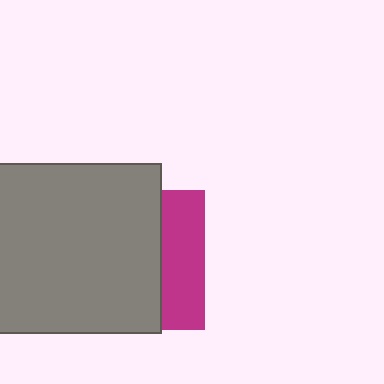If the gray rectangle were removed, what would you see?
You would see the complete magenta square.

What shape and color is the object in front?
The object in front is a gray rectangle.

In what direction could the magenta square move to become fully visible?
The magenta square could move right. That would shift it out from behind the gray rectangle entirely.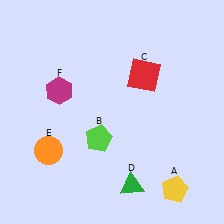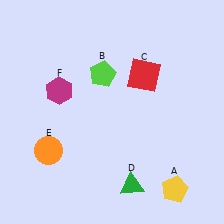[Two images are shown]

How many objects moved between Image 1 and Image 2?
1 object moved between the two images.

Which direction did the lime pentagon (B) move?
The lime pentagon (B) moved up.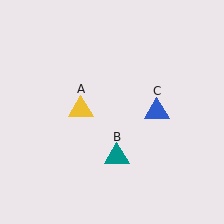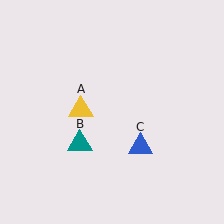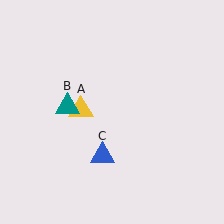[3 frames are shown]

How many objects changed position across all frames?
2 objects changed position: teal triangle (object B), blue triangle (object C).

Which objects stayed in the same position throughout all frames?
Yellow triangle (object A) remained stationary.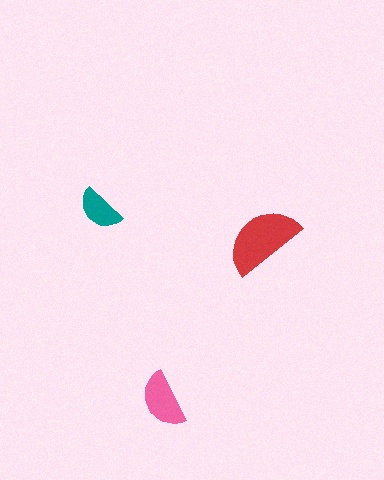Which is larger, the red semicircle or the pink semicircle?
The red one.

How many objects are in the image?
There are 3 objects in the image.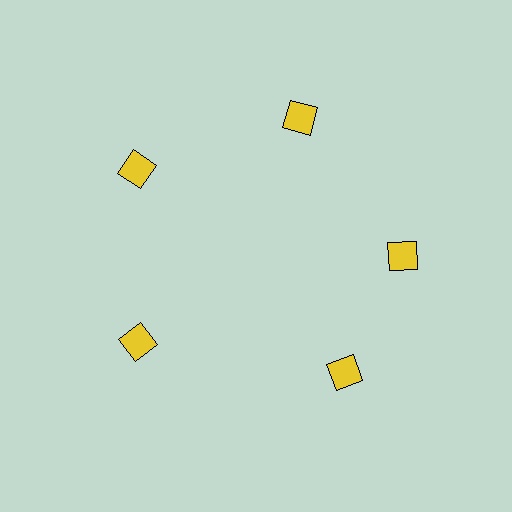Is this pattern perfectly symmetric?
No. The 5 yellow diamonds are arranged in a ring, but one element near the 5 o'clock position is rotated out of alignment along the ring, breaking the 5-fold rotational symmetry.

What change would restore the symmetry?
The symmetry would be restored by rotating it back into even spacing with its neighbors so that all 5 diamonds sit at equal angles and equal distance from the center.